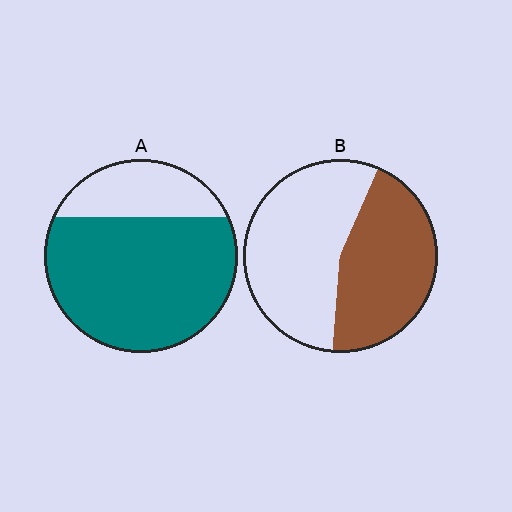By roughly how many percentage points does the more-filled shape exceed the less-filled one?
By roughly 30 percentage points (A over B).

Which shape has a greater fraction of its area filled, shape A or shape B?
Shape A.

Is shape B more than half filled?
No.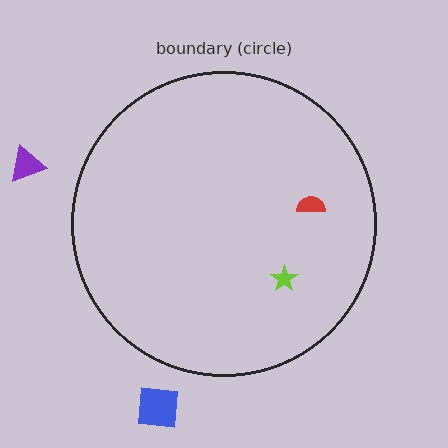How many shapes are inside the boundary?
2 inside, 2 outside.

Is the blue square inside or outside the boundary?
Outside.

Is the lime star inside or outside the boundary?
Inside.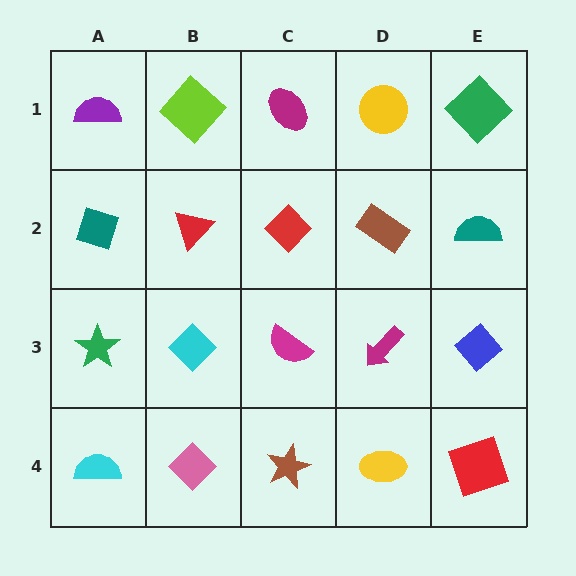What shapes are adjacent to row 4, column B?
A cyan diamond (row 3, column B), a cyan semicircle (row 4, column A), a brown star (row 4, column C).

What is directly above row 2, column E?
A green diamond.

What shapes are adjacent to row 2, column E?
A green diamond (row 1, column E), a blue diamond (row 3, column E), a brown rectangle (row 2, column D).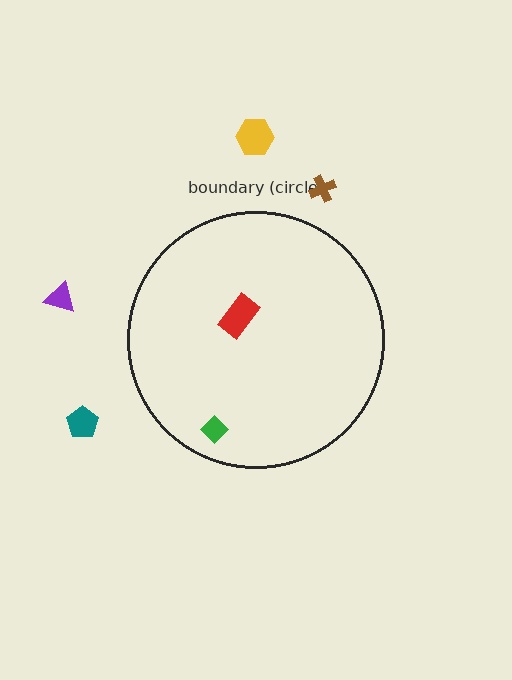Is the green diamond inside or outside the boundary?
Inside.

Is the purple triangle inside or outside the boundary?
Outside.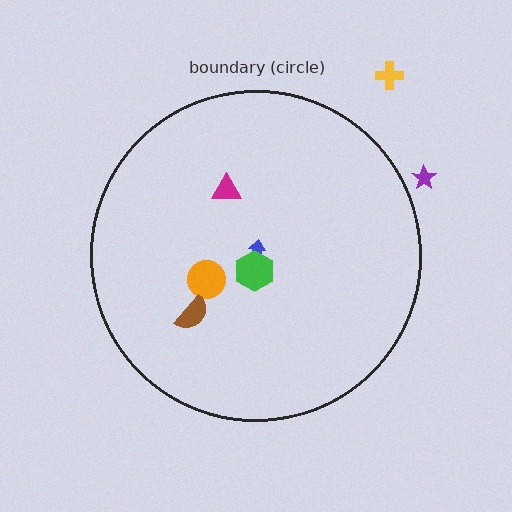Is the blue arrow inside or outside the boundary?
Inside.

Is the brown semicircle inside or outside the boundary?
Inside.